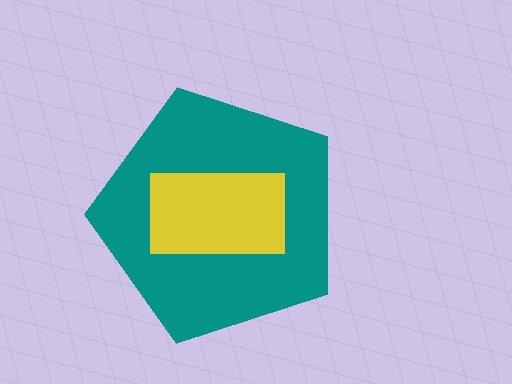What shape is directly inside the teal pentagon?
The yellow rectangle.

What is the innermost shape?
The yellow rectangle.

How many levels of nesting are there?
2.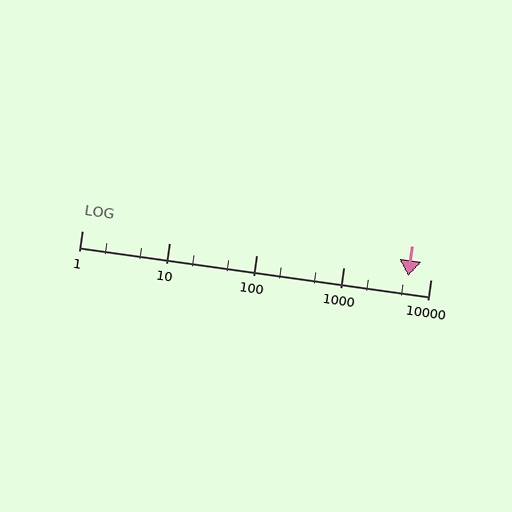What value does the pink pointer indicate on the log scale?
The pointer indicates approximately 5600.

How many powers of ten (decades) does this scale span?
The scale spans 4 decades, from 1 to 10000.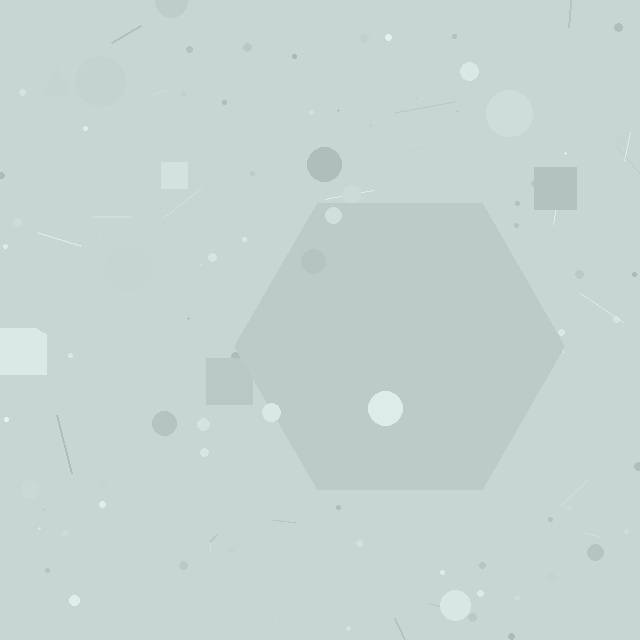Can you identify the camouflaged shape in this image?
The camouflaged shape is a hexagon.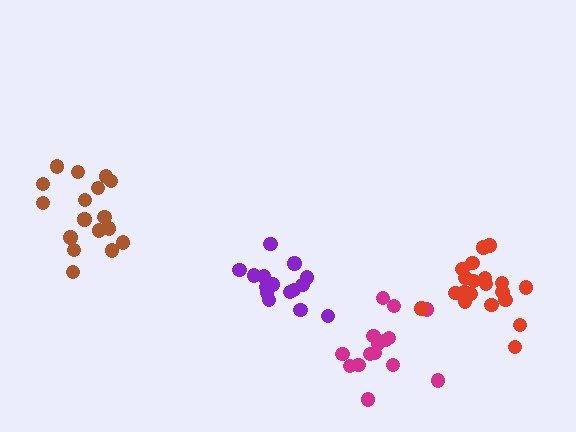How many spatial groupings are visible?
There are 4 spatial groupings.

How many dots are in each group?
Group 1: 15 dots, Group 2: 17 dots, Group 3: 15 dots, Group 4: 21 dots (68 total).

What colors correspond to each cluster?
The clusters are colored: magenta, brown, purple, red.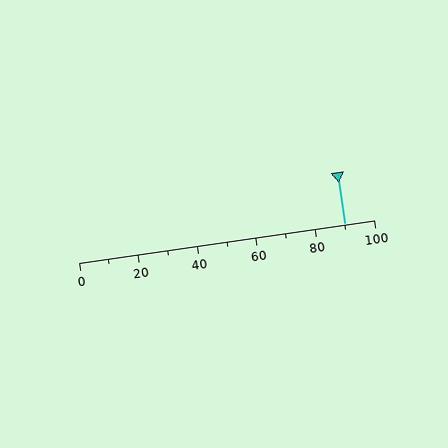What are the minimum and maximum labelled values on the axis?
The axis runs from 0 to 100.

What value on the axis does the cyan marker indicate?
The marker indicates approximately 90.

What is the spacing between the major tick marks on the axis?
The major ticks are spaced 20 apart.